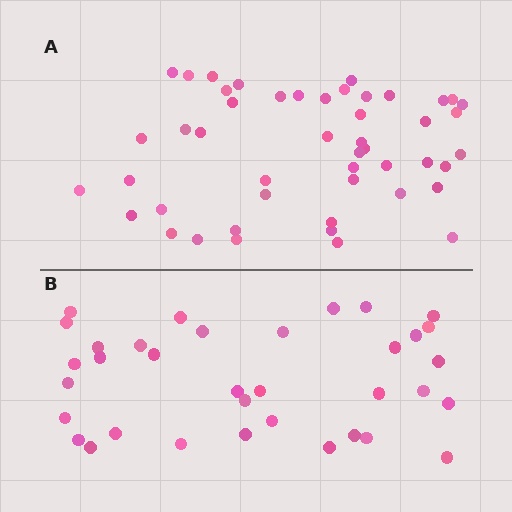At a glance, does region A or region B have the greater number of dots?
Region A (the top region) has more dots.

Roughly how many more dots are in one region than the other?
Region A has approximately 15 more dots than region B.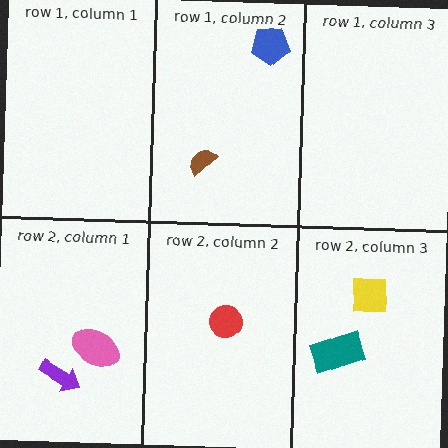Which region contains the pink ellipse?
The row 2, column 1 region.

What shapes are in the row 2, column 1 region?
The pink ellipse, the purple arrow.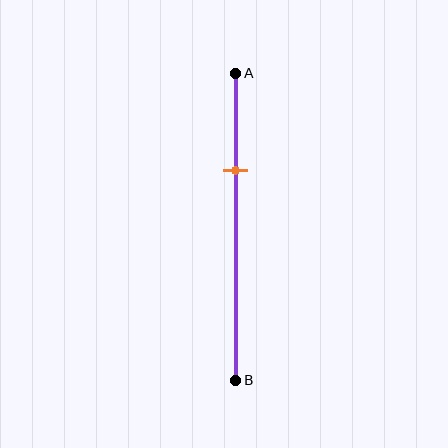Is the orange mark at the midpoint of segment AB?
No, the mark is at about 30% from A, not at the 50% midpoint.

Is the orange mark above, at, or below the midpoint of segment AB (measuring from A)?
The orange mark is above the midpoint of segment AB.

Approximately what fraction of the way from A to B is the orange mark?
The orange mark is approximately 30% of the way from A to B.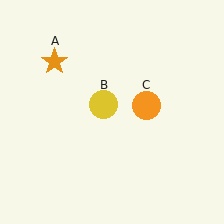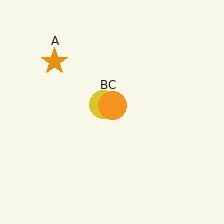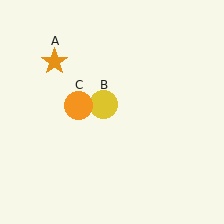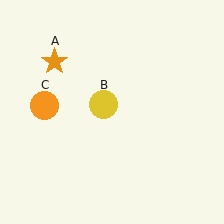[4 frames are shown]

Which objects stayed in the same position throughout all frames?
Orange star (object A) and yellow circle (object B) remained stationary.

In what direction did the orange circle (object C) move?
The orange circle (object C) moved left.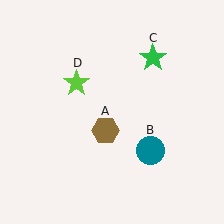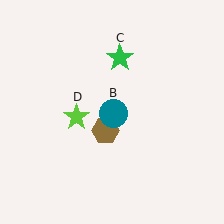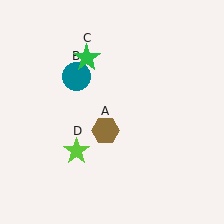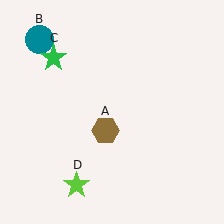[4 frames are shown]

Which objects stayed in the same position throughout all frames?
Brown hexagon (object A) remained stationary.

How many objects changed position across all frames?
3 objects changed position: teal circle (object B), green star (object C), lime star (object D).